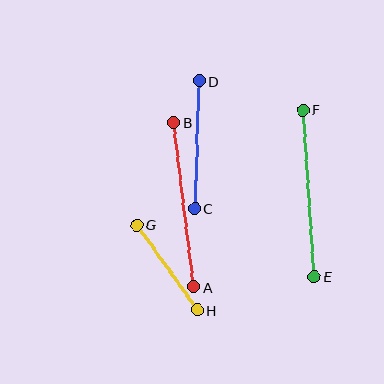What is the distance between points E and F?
The distance is approximately 167 pixels.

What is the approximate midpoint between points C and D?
The midpoint is at approximately (197, 145) pixels.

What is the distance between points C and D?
The distance is approximately 128 pixels.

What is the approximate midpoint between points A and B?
The midpoint is at approximately (184, 205) pixels.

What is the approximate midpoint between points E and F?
The midpoint is at approximately (309, 193) pixels.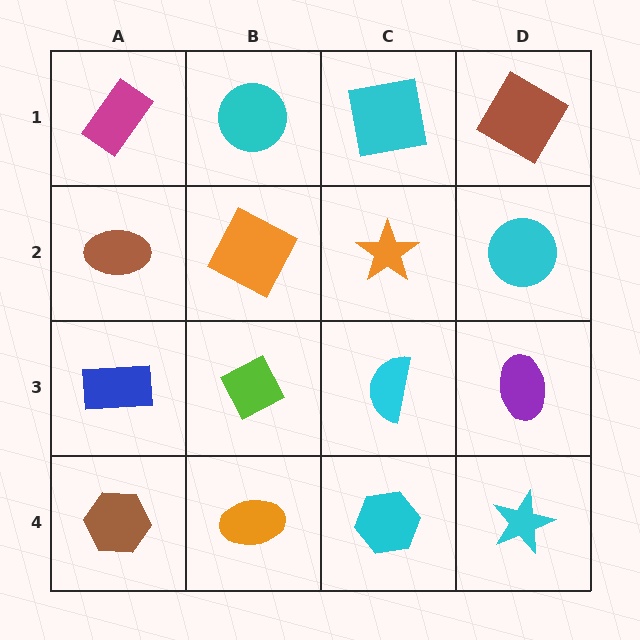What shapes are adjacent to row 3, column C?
An orange star (row 2, column C), a cyan hexagon (row 4, column C), a lime diamond (row 3, column B), a purple ellipse (row 3, column D).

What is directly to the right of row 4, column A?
An orange ellipse.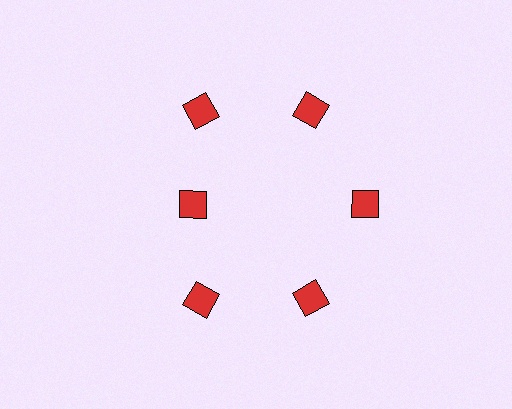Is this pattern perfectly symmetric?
No. The 6 red diamonds are arranged in a ring, but one element near the 9 o'clock position is pulled inward toward the center, breaking the 6-fold rotational symmetry.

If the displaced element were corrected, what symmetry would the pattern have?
It would have 6-fold rotational symmetry — the pattern would map onto itself every 60 degrees.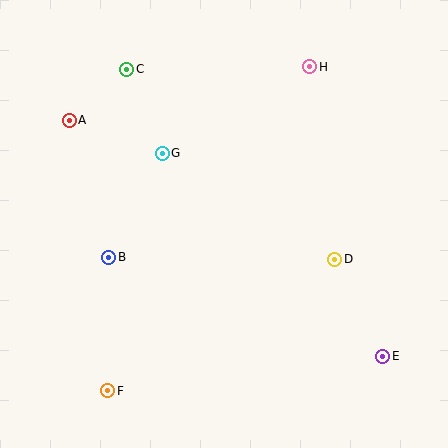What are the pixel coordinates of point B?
Point B is at (109, 257).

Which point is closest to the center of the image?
Point G at (162, 153) is closest to the center.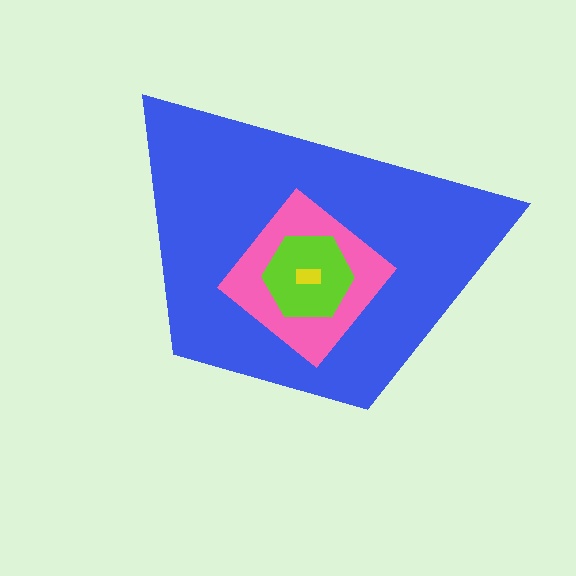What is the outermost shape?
The blue trapezoid.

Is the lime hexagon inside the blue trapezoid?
Yes.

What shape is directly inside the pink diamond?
The lime hexagon.